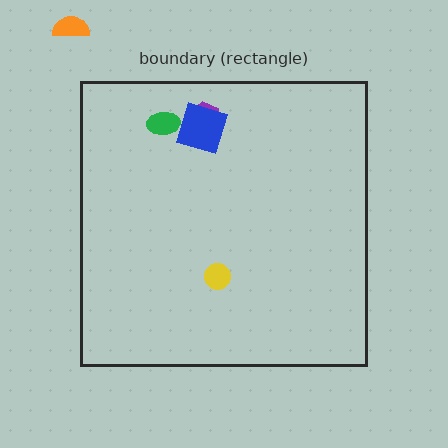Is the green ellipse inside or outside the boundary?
Inside.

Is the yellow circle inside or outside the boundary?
Inside.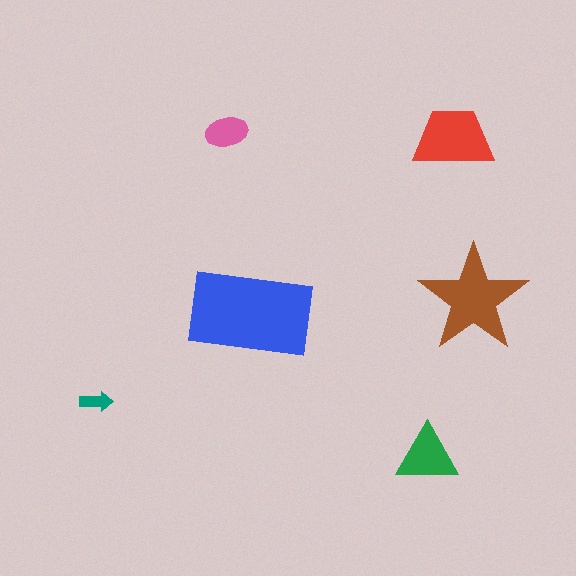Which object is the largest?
The blue rectangle.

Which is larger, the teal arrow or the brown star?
The brown star.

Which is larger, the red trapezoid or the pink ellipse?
The red trapezoid.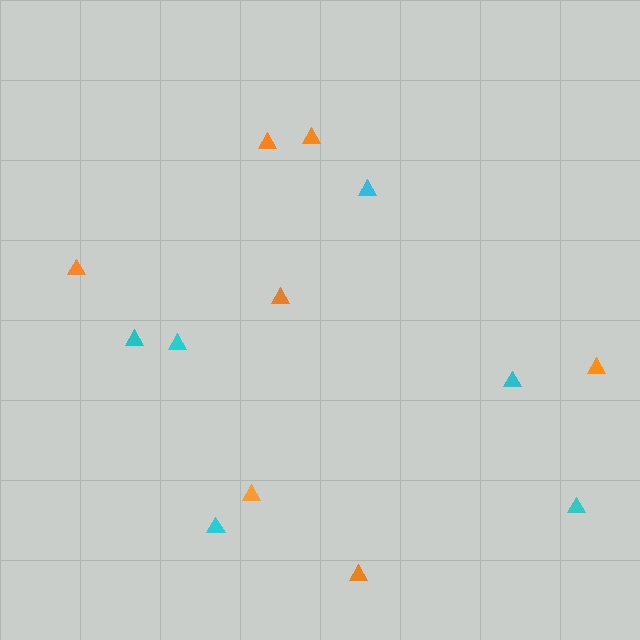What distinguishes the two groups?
There are 2 groups: one group of orange triangles (7) and one group of cyan triangles (6).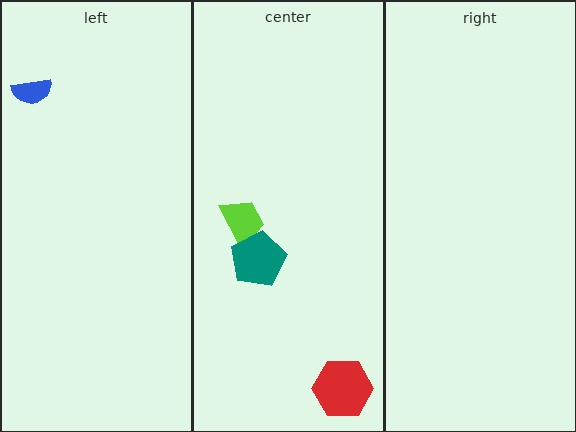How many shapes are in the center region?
3.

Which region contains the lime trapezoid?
The center region.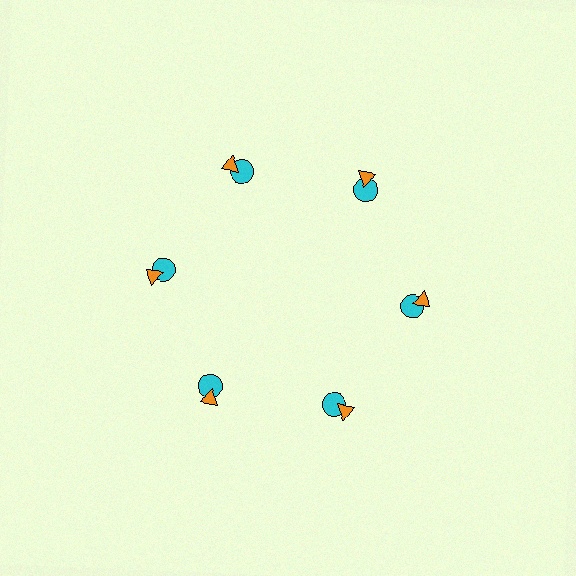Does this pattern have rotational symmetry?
Yes, this pattern has 6-fold rotational symmetry. It looks the same after rotating 60 degrees around the center.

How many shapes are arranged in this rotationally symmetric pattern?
There are 12 shapes, arranged in 6 groups of 2.